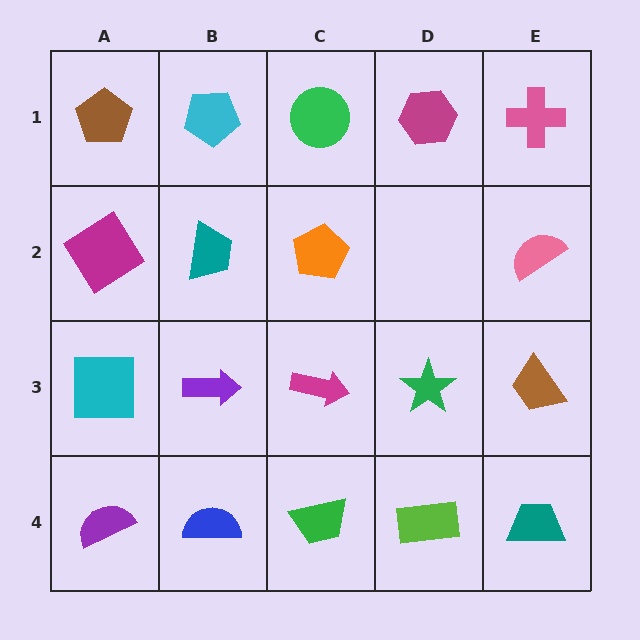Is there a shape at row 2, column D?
No, that cell is empty.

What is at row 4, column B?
A blue semicircle.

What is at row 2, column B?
A teal trapezoid.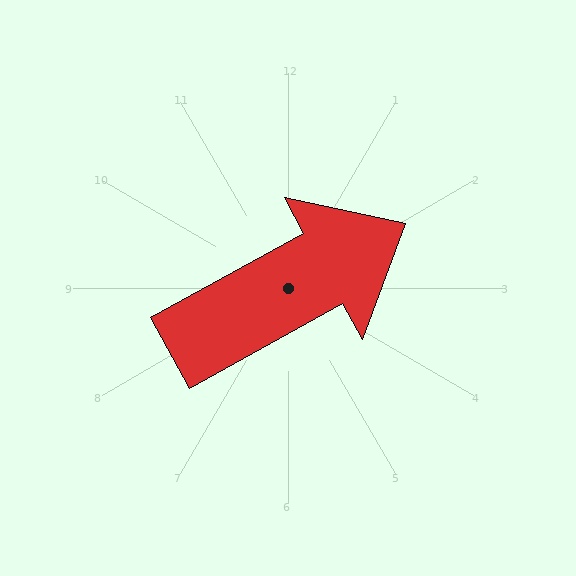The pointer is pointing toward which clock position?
Roughly 2 o'clock.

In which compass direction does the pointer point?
Northeast.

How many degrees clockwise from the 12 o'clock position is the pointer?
Approximately 61 degrees.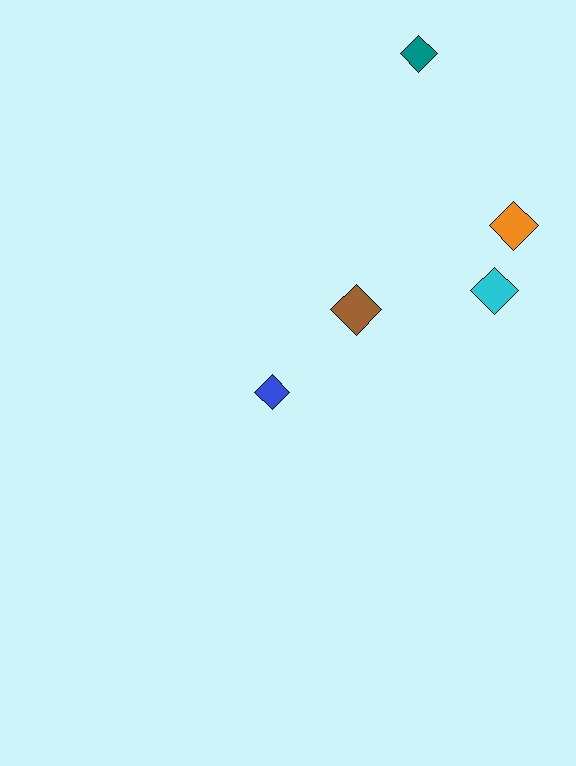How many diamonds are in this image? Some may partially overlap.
There are 5 diamonds.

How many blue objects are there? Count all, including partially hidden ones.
There is 1 blue object.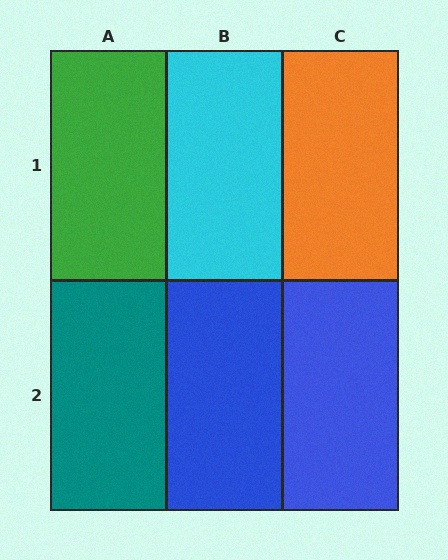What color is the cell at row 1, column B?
Cyan.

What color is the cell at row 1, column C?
Orange.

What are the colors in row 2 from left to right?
Teal, blue, blue.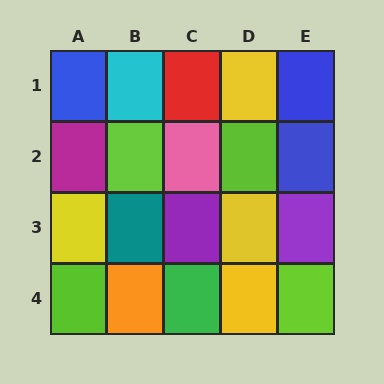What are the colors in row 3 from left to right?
Yellow, teal, purple, yellow, purple.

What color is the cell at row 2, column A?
Magenta.